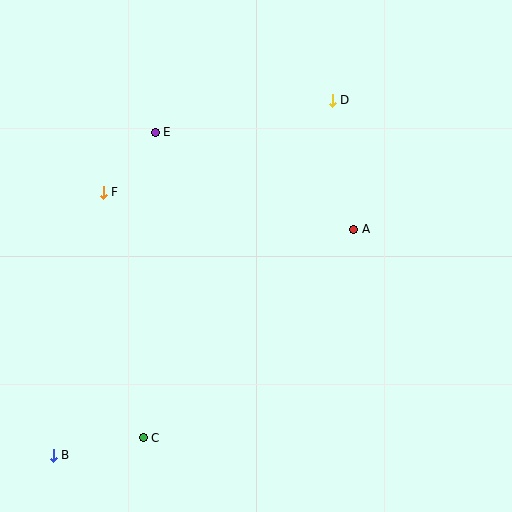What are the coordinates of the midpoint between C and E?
The midpoint between C and E is at (149, 285).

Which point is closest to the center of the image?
Point A at (354, 229) is closest to the center.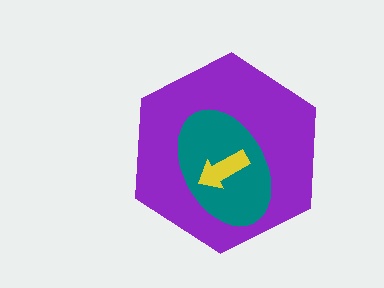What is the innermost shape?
The yellow arrow.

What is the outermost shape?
The purple hexagon.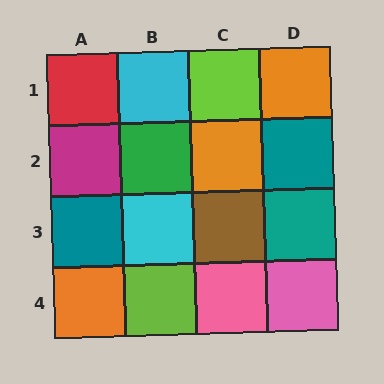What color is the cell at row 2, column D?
Teal.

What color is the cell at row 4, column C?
Pink.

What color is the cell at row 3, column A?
Teal.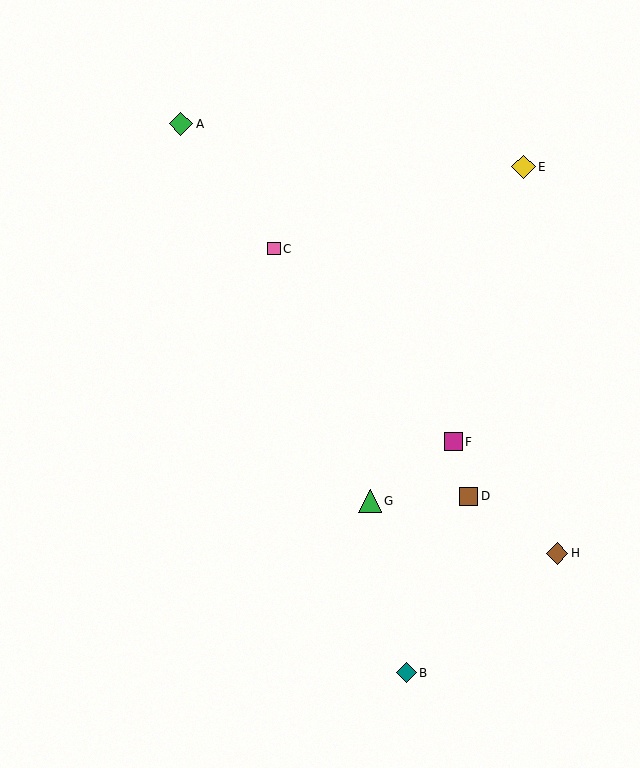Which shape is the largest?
The yellow diamond (labeled E) is the largest.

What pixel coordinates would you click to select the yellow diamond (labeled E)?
Click at (524, 167) to select the yellow diamond E.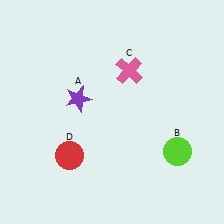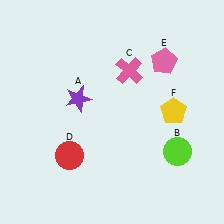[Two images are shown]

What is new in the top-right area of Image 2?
A yellow pentagon (F) was added in the top-right area of Image 2.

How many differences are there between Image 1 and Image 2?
There are 2 differences between the two images.